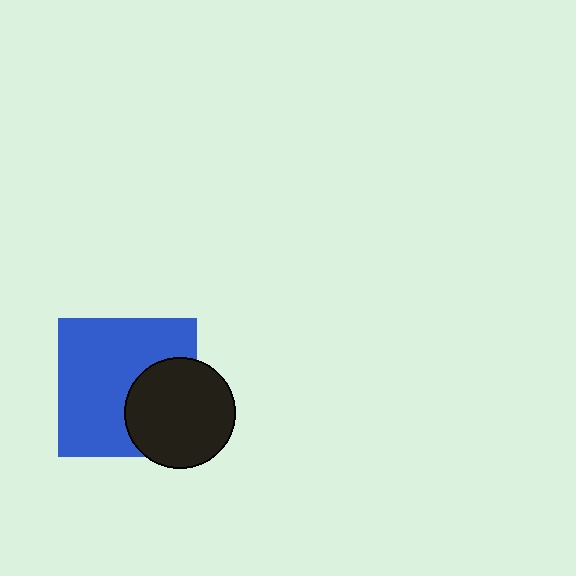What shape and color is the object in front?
The object in front is a black circle.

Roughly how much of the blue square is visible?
Most of it is visible (roughly 67%).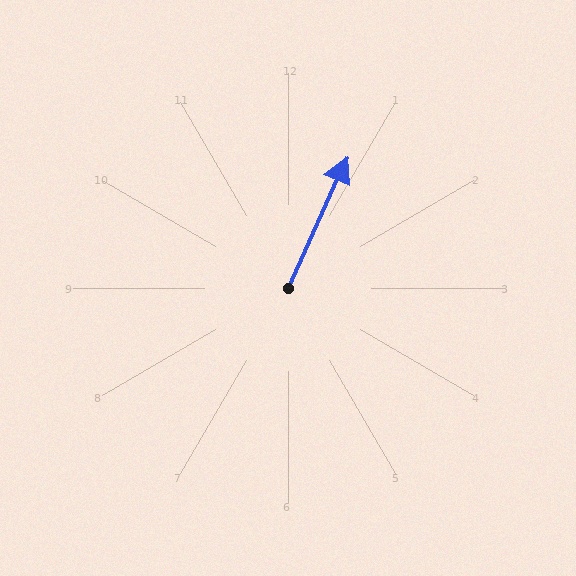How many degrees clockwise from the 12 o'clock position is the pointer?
Approximately 24 degrees.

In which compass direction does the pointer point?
Northeast.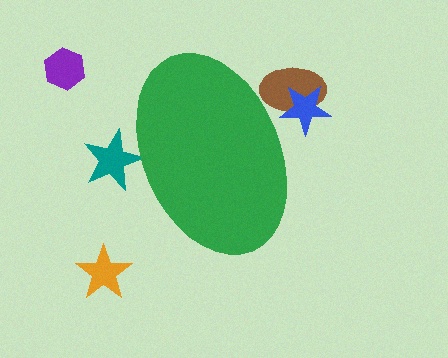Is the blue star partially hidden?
Yes, the blue star is partially hidden behind the green ellipse.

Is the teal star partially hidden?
Yes, the teal star is partially hidden behind the green ellipse.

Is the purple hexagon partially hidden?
No, the purple hexagon is fully visible.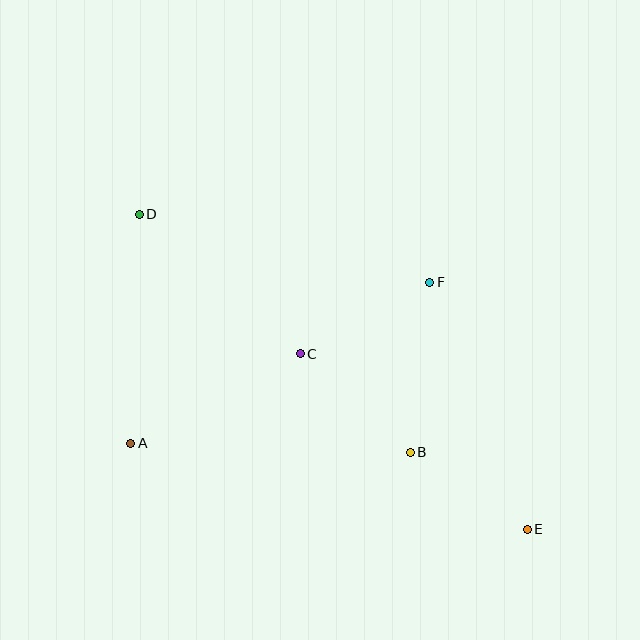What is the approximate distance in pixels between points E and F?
The distance between E and F is approximately 265 pixels.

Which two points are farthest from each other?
Points D and E are farthest from each other.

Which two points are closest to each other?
Points B and E are closest to each other.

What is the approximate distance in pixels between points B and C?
The distance between B and C is approximately 148 pixels.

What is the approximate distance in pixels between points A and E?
The distance between A and E is approximately 405 pixels.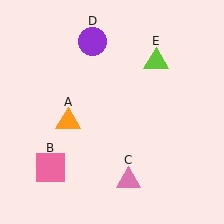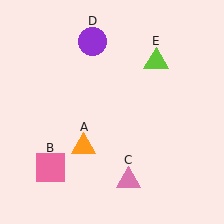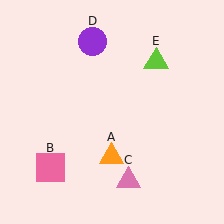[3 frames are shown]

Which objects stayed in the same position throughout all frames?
Pink square (object B) and pink triangle (object C) and purple circle (object D) and lime triangle (object E) remained stationary.